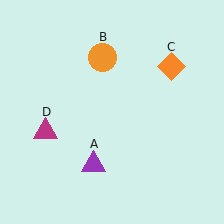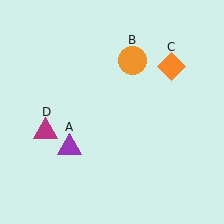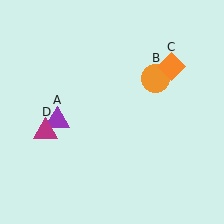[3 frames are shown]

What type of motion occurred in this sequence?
The purple triangle (object A), orange circle (object B) rotated clockwise around the center of the scene.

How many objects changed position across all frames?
2 objects changed position: purple triangle (object A), orange circle (object B).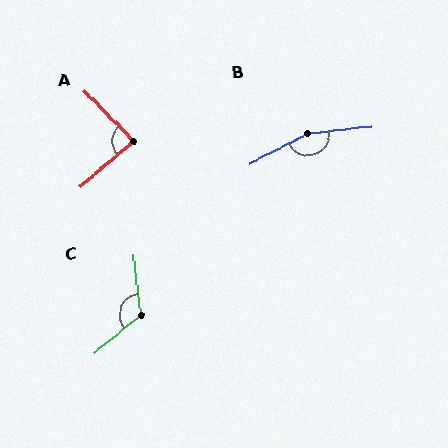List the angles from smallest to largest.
A (87°), C (123°), B (160°).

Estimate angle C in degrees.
Approximately 123 degrees.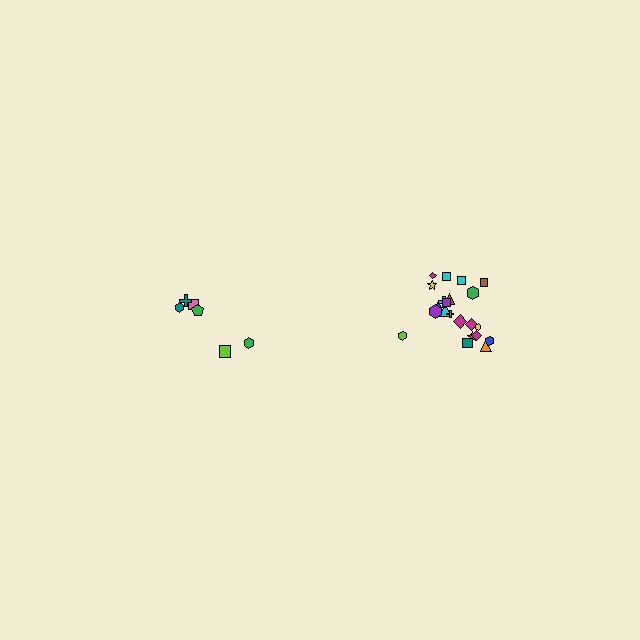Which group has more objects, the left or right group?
The right group.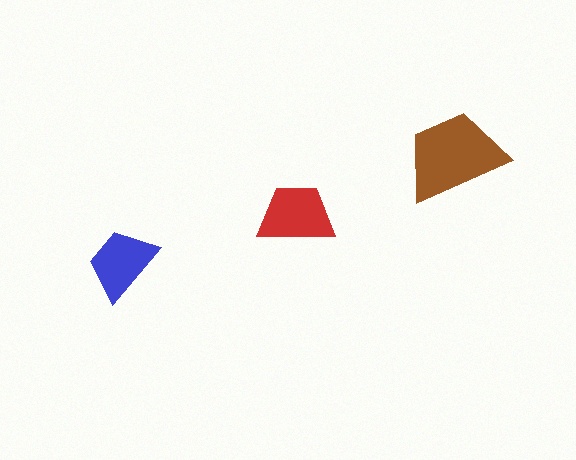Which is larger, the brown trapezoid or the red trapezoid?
The brown one.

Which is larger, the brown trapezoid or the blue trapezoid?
The brown one.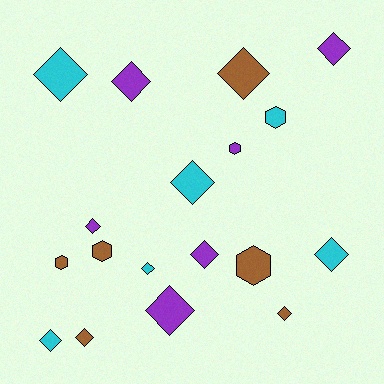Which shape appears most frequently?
Diamond, with 13 objects.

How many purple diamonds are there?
There are 5 purple diamonds.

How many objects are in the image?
There are 18 objects.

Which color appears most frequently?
Brown, with 6 objects.